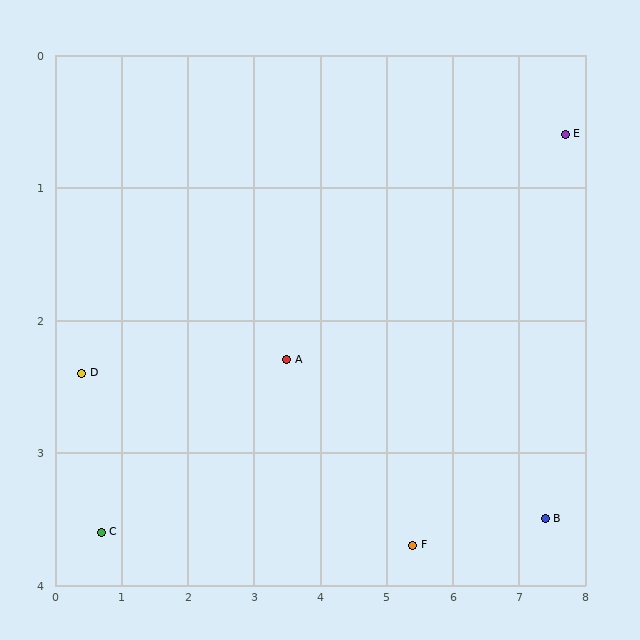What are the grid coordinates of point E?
Point E is at approximately (7.7, 0.6).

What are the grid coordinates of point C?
Point C is at approximately (0.7, 3.6).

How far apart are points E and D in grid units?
Points E and D are about 7.5 grid units apart.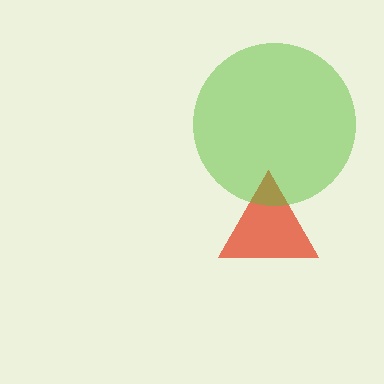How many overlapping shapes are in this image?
There are 2 overlapping shapes in the image.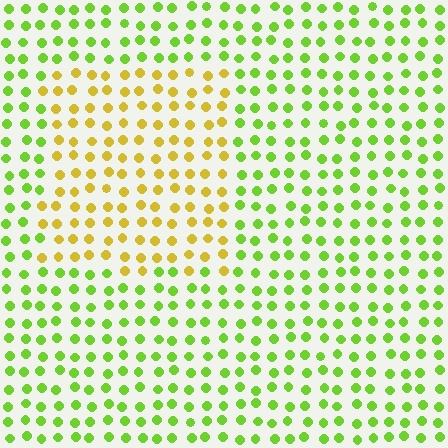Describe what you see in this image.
The image is filled with small lime elements in a uniform arrangement. A rectangle-shaped region is visible where the elements are tinted to a slightly different hue, forming a subtle color boundary.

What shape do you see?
I see a rectangle.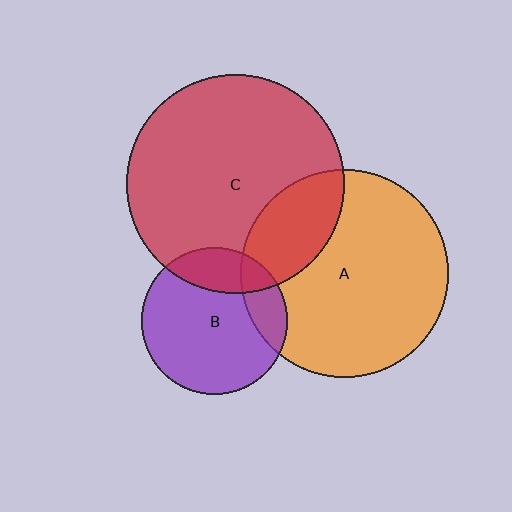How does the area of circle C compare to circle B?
Approximately 2.2 times.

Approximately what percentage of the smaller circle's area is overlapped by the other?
Approximately 20%.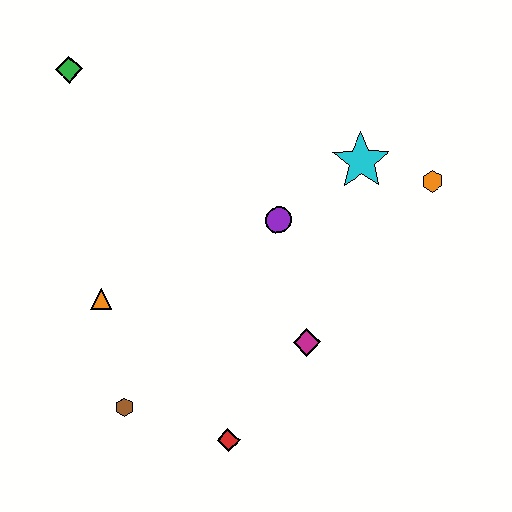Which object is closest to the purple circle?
The cyan star is closest to the purple circle.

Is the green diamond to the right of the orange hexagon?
No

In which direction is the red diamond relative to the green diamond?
The red diamond is below the green diamond.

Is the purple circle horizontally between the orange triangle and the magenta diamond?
Yes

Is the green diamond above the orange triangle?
Yes